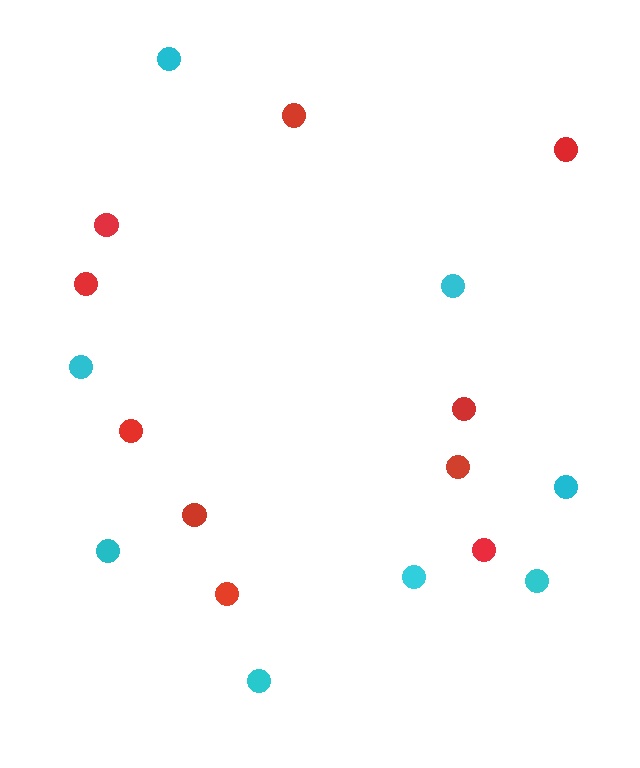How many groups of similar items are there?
There are 2 groups: one group of cyan circles (8) and one group of red circles (10).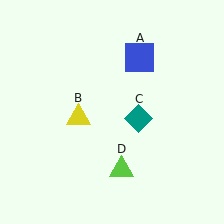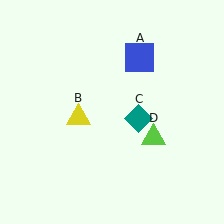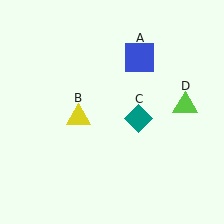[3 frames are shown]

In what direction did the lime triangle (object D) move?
The lime triangle (object D) moved up and to the right.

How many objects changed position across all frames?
1 object changed position: lime triangle (object D).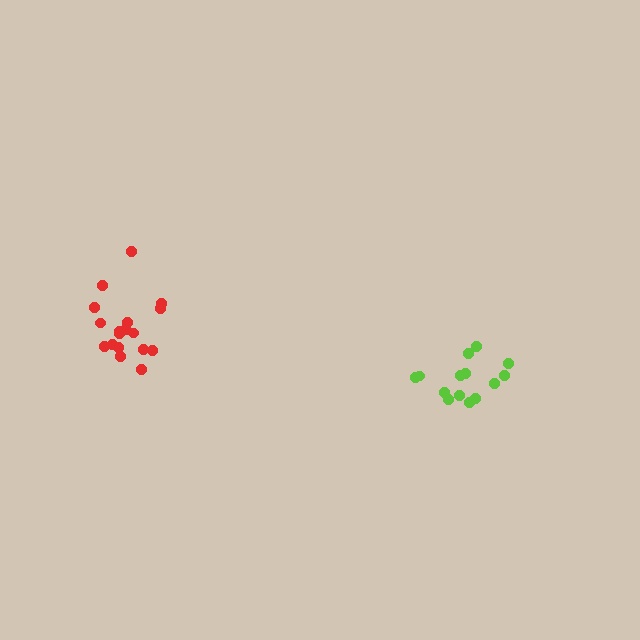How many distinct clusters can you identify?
There are 2 distinct clusters.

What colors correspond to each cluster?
The clusters are colored: red, lime.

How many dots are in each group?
Group 1: 18 dots, Group 2: 14 dots (32 total).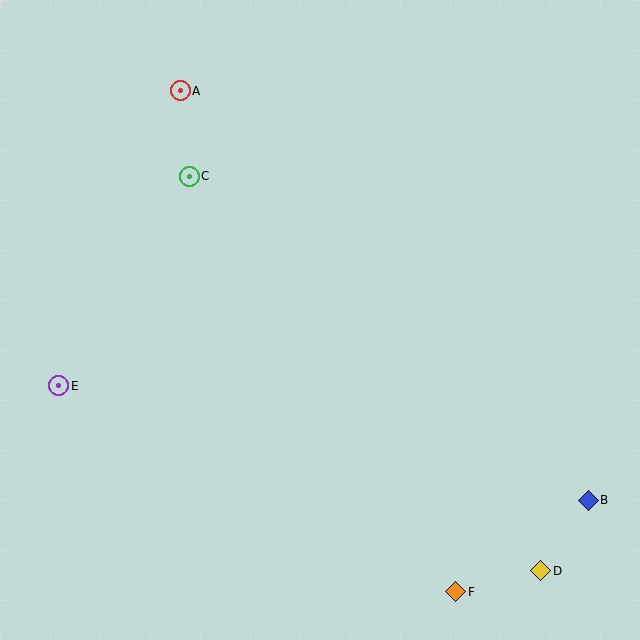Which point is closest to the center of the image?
Point C at (189, 176) is closest to the center.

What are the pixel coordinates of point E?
Point E is at (59, 386).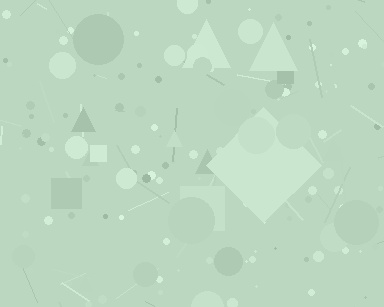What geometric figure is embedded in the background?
A diamond is embedded in the background.